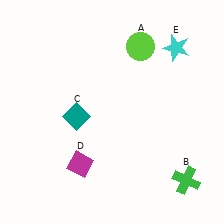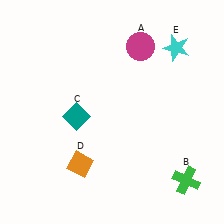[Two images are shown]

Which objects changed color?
A changed from lime to magenta. D changed from magenta to orange.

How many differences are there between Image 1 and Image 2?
There are 2 differences between the two images.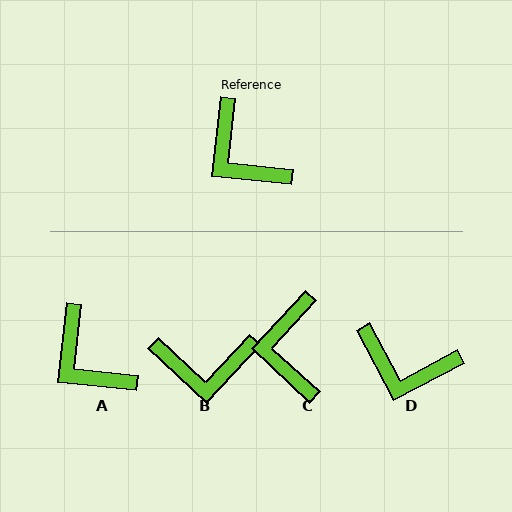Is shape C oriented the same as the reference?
No, it is off by about 36 degrees.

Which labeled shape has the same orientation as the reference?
A.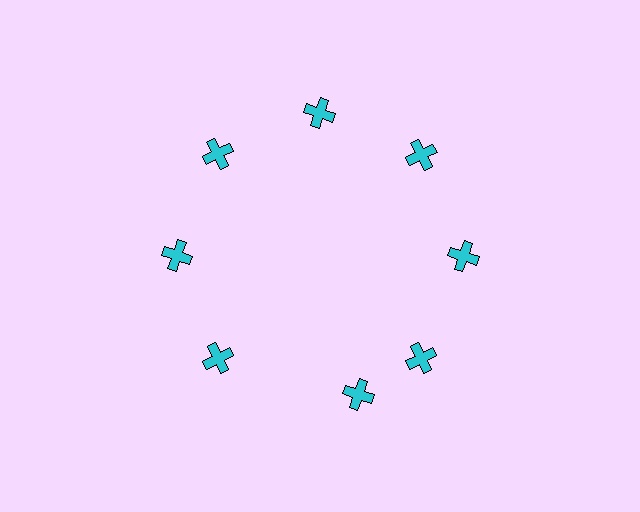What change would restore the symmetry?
The symmetry would be restored by rotating it back into even spacing with its neighbors so that all 8 crosses sit at equal angles and equal distance from the center.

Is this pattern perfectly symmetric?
No. The 8 cyan crosses are arranged in a ring, but one element near the 6 o'clock position is rotated out of alignment along the ring, breaking the 8-fold rotational symmetry.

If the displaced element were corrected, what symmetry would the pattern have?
It would have 8-fold rotational symmetry — the pattern would map onto itself every 45 degrees.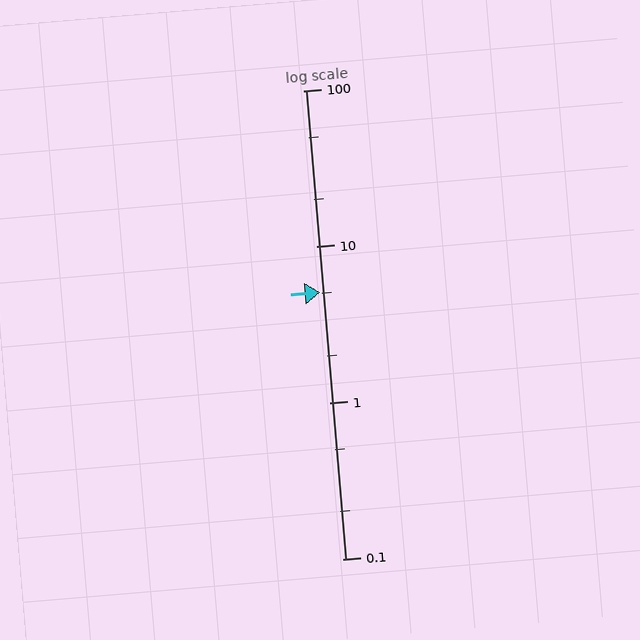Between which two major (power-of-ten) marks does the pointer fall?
The pointer is between 1 and 10.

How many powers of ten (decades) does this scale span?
The scale spans 3 decades, from 0.1 to 100.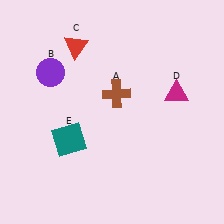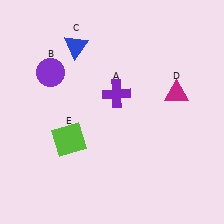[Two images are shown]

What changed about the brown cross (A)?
In Image 1, A is brown. In Image 2, it changed to purple.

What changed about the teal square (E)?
In Image 1, E is teal. In Image 2, it changed to lime.